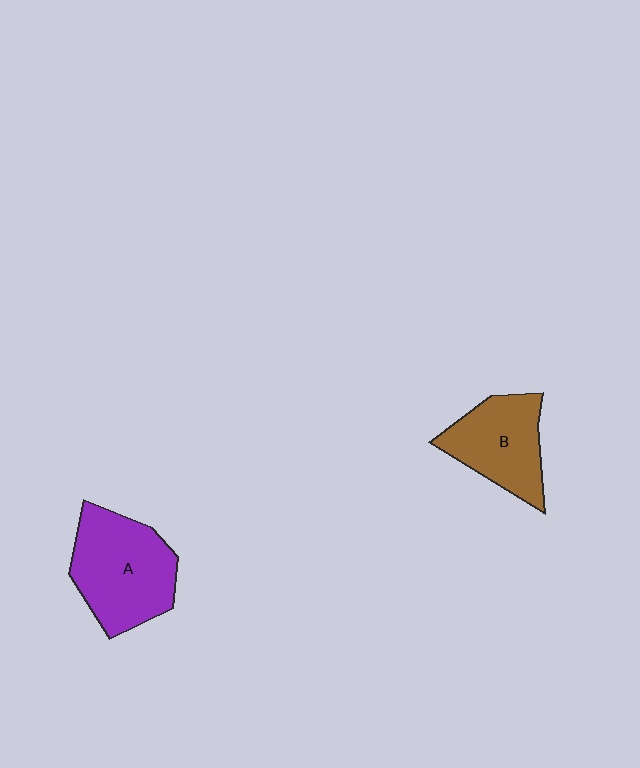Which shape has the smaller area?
Shape B (brown).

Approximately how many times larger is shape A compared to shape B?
Approximately 1.3 times.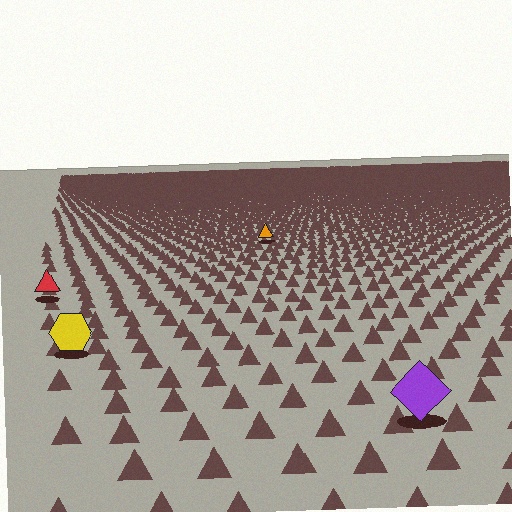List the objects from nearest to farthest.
From nearest to farthest: the purple diamond, the yellow hexagon, the red triangle, the orange triangle.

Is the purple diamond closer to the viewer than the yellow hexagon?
Yes. The purple diamond is closer — you can tell from the texture gradient: the ground texture is coarser near it.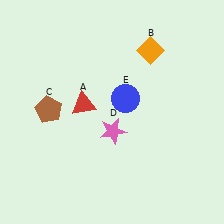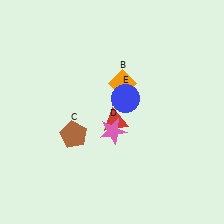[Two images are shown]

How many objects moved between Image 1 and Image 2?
3 objects moved between the two images.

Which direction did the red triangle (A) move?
The red triangle (A) moved right.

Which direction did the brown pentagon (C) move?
The brown pentagon (C) moved down.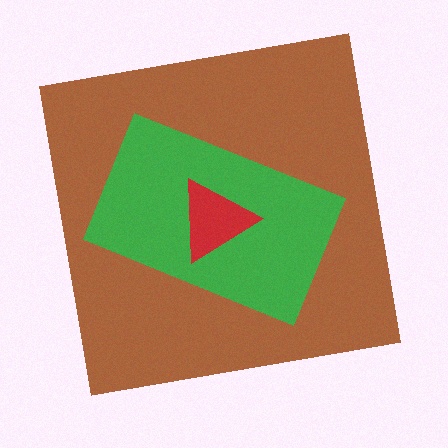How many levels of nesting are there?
3.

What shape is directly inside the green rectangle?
The red triangle.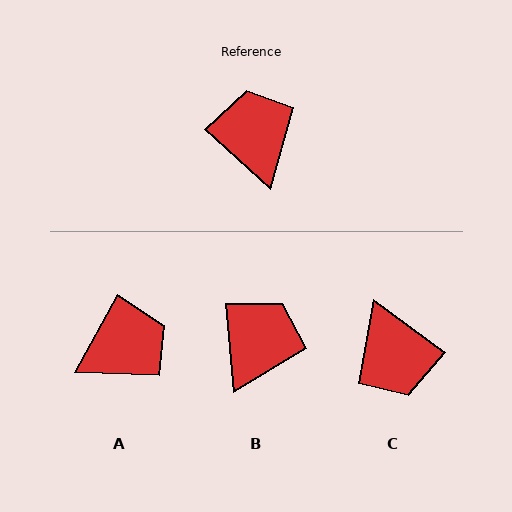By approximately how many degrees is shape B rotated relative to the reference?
Approximately 43 degrees clockwise.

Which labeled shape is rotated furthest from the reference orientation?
C, about 174 degrees away.